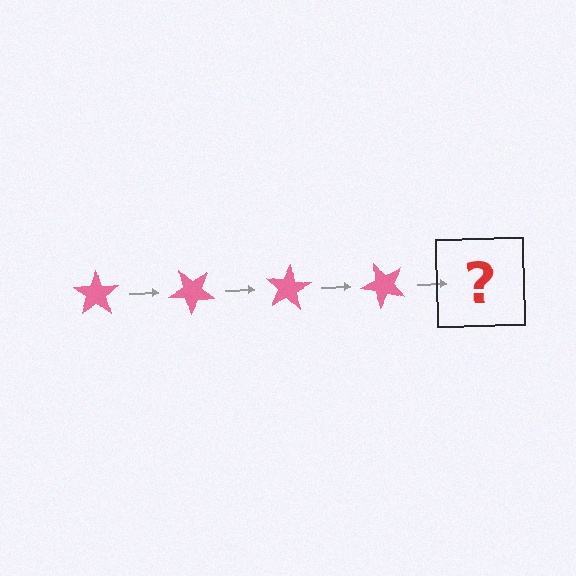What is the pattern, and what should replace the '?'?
The pattern is that the star rotates 40 degrees each step. The '?' should be a pink star rotated 160 degrees.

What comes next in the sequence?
The next element should be a pink star rotated 160 degrees.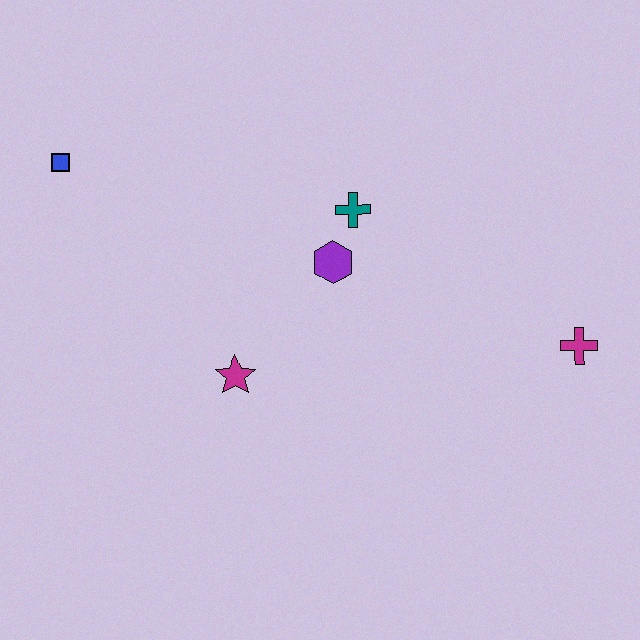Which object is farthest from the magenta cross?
The blue square is farthest from the magenta cross.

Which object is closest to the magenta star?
The purple hexagon is closest to the magenta star.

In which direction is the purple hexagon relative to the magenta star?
The purple hexagon is above the magenta star.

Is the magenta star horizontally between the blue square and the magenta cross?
Yes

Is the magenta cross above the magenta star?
Yes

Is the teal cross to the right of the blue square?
Yes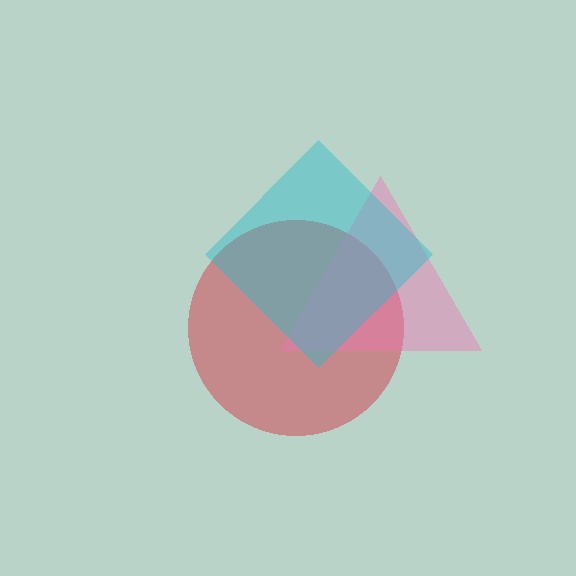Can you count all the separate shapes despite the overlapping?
Yes, there are 3 separate shapes.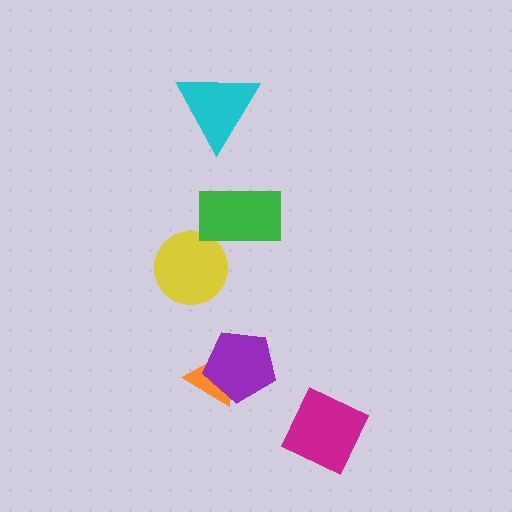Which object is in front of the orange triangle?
The purple pentagon is in front of the orange triangle.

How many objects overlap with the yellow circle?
0 objects overlap with the yellow circle.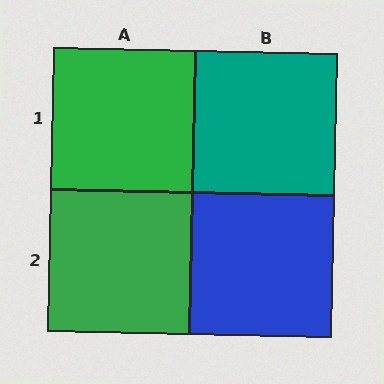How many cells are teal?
1 cell is teal.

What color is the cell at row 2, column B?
Blue.